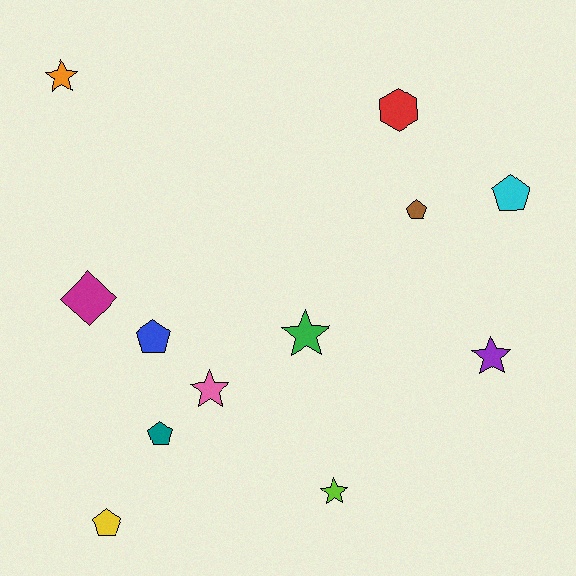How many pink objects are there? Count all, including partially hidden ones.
There is 1 pink object.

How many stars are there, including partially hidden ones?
There are 5 stars.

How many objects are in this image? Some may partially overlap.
There are 12 objects.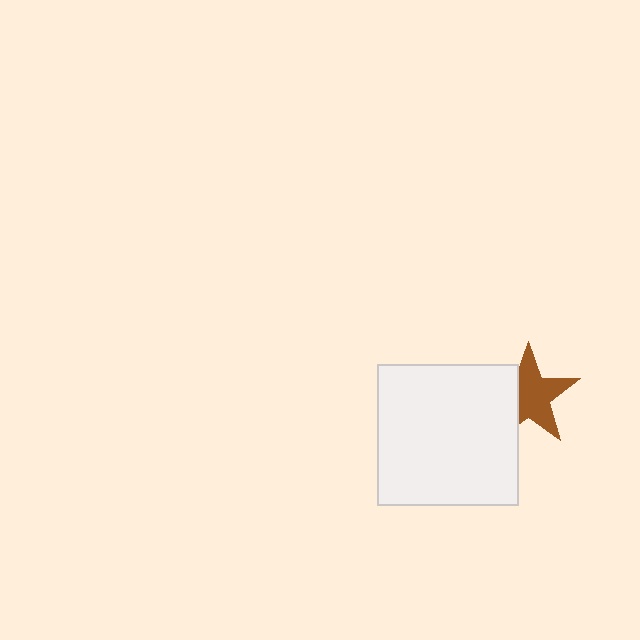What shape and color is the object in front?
The object in front is a white square.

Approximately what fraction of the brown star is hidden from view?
Roughly 34% of the brown star is hidden behind the white square.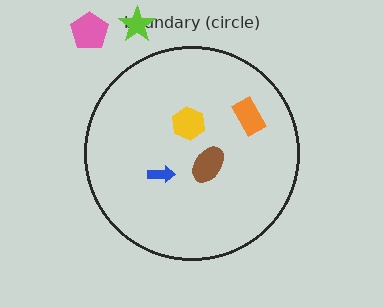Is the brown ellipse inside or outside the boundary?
Inside.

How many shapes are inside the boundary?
4 inside, 2 outside.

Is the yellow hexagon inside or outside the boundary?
Inside.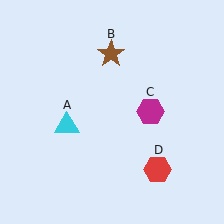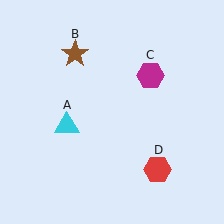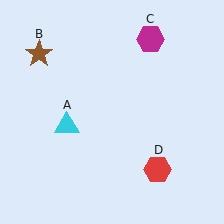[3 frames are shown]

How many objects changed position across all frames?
2 objects changed position: brown star (object B), magenta hexagon (object C).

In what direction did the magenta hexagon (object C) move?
The magenta hexagon (object C) moved up.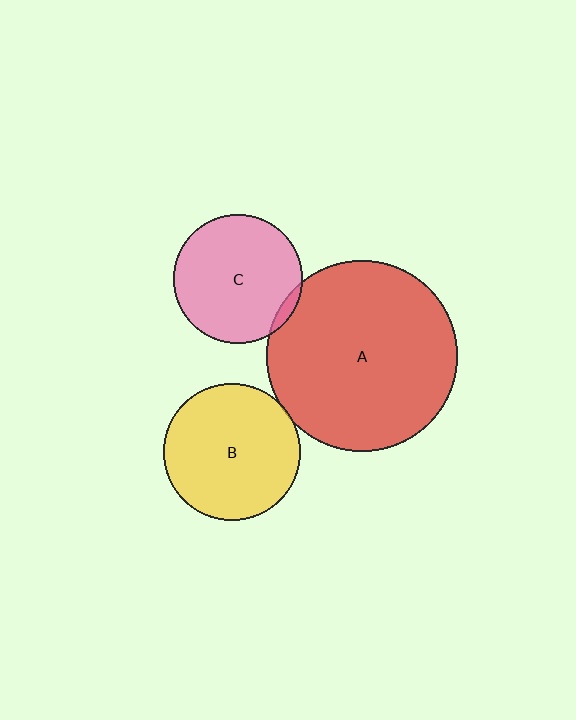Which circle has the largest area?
Circle A (red).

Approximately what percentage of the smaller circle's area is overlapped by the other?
Approximately 5%.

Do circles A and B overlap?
Yes.